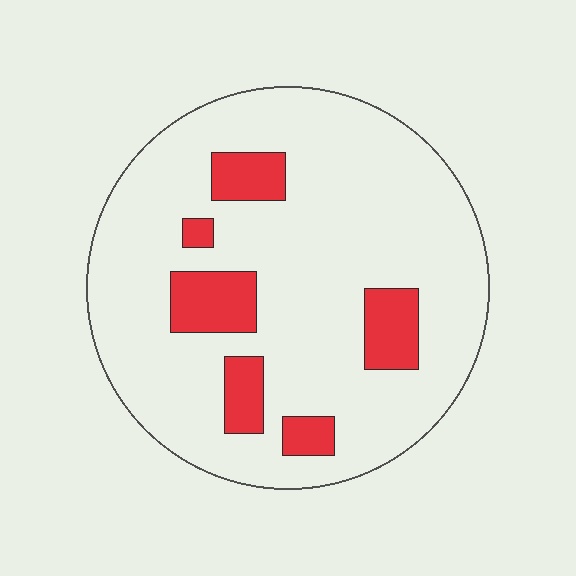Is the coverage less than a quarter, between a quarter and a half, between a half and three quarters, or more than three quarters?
Less than a quarter.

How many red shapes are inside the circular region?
6.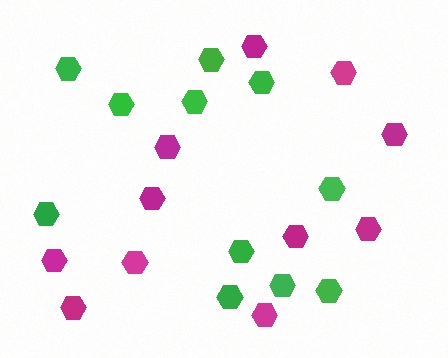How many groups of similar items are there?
There are 2 groups: one group of green hexagons (11) and one group of magenta hexagons (11).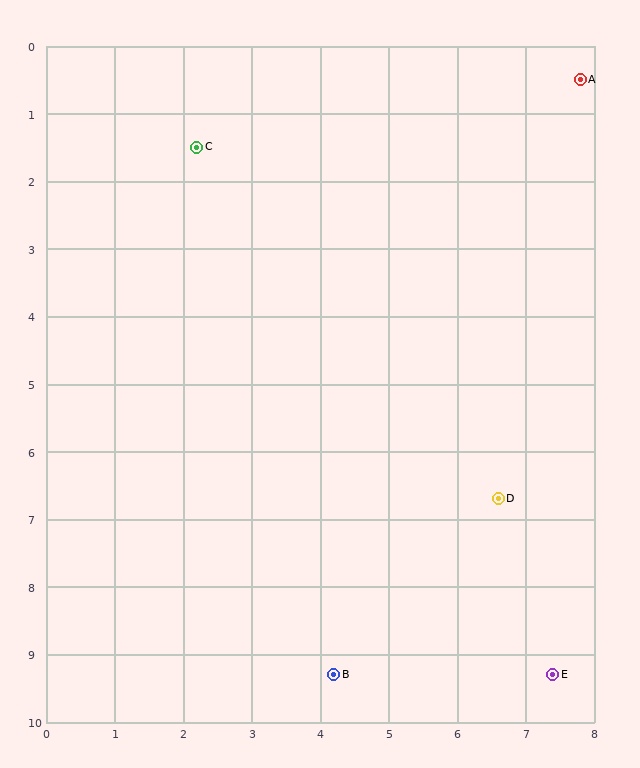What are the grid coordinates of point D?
Point D is at approximately (6.6, 6.7).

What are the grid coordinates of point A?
Point A is at approximately (7.8, 0.5).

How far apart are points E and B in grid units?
Points E and B are about 3.2 grid units apart.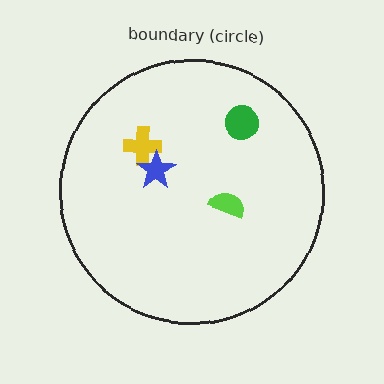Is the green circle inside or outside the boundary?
Inside.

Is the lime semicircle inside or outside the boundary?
Inside.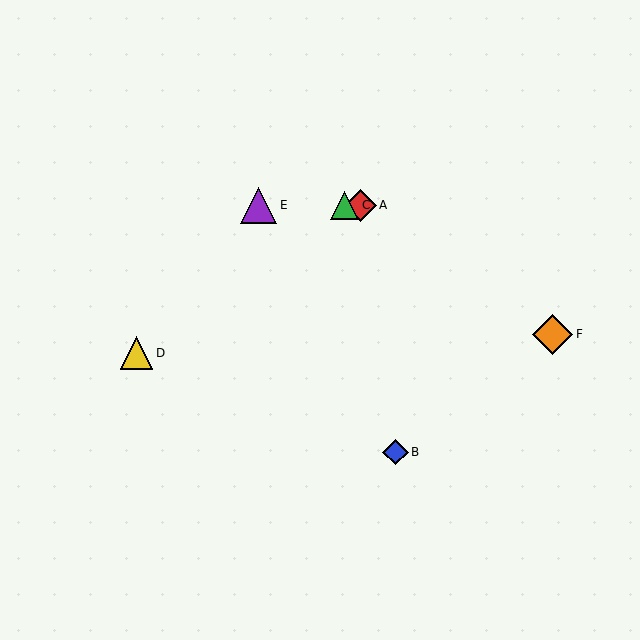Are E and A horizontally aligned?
Yes, both are at y≈205.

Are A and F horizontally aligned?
No, A is at y≈205 and F is at y≈334.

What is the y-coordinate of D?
Object D is at y≈353.